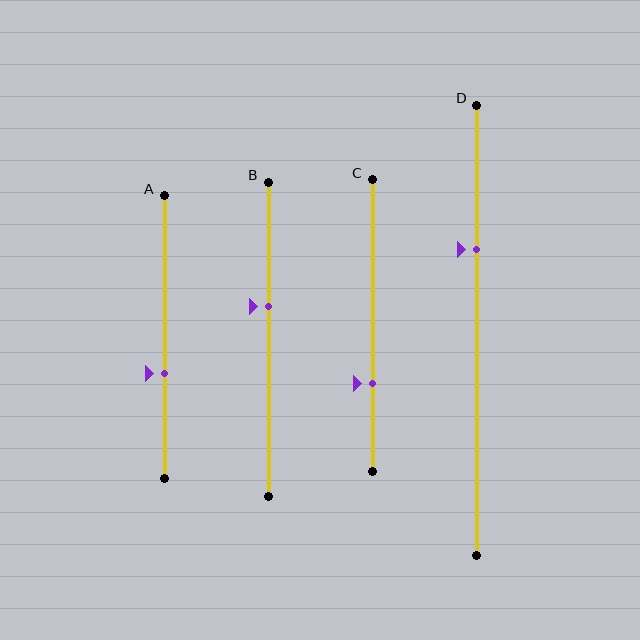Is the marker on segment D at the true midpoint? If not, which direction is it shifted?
No, the marker on segment D is shifted upward by about 18% of the segment length.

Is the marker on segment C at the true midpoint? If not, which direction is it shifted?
No, the marker on segment C is shifted downward by about 20% of the segment length.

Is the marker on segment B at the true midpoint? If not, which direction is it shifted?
No, the marker on segment B is shifted upward by about 11% of the segment length.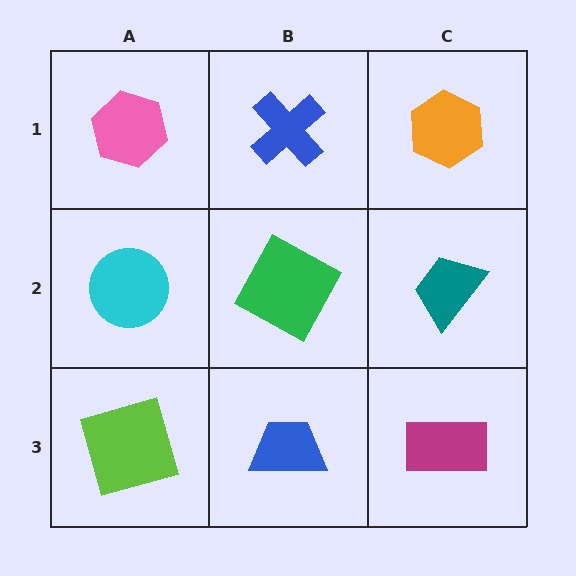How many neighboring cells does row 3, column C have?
2.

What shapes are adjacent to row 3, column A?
A cyan circle (row 2, column A), a blue trapezoid (row 3, column B).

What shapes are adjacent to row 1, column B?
A green square (row 2, column B), a pink hexagon (row 1, column A), an orange hexagon (row 1, column C).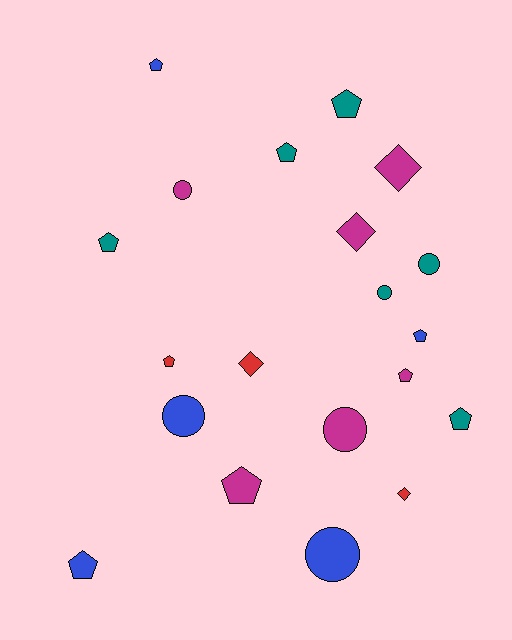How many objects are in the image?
There are 20 objects.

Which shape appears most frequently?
Pentagon, with 10 objects.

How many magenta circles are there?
There are 2 magenta circles.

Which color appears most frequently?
Teal, with 6 objects.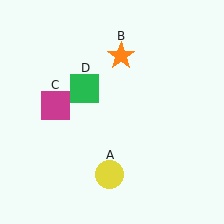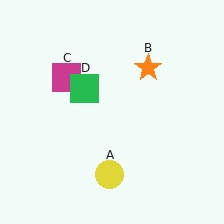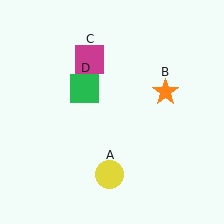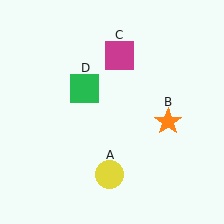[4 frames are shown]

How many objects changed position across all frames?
2 objects changed position: orange star (object B), magenta square (object C).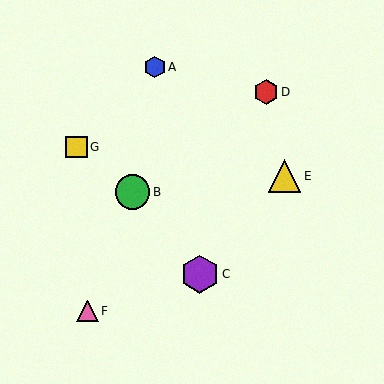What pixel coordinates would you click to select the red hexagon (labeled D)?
Click at (266, 92) to select the red hexagon D.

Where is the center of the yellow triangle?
The center of the yellow triangle is at (285, 176).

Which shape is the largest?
The purple hexagon (labeled C) is the largest.